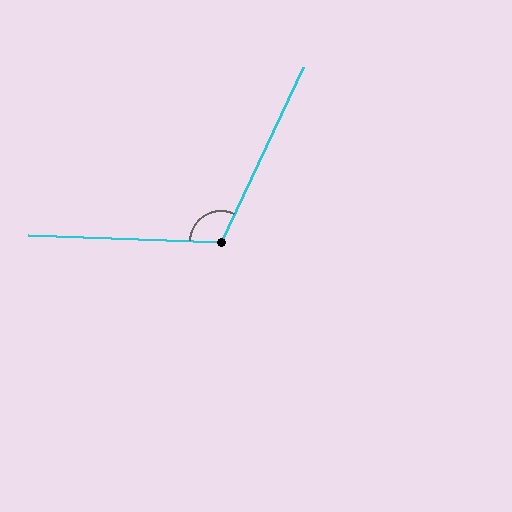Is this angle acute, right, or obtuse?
It is obtuse.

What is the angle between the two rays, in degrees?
Approximately 113 degrees.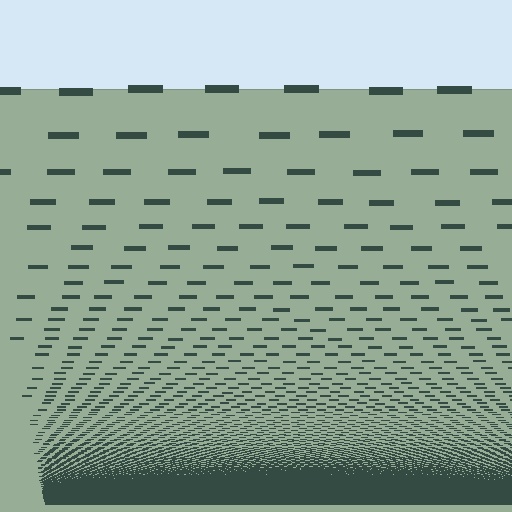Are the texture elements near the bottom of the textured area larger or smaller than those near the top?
Smaller. The gradient is inverted — elements near the bottom are smaller and denser.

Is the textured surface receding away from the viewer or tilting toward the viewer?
The surface appears to tilt toward the viewer. Texture elements get larger and sparser toward the top.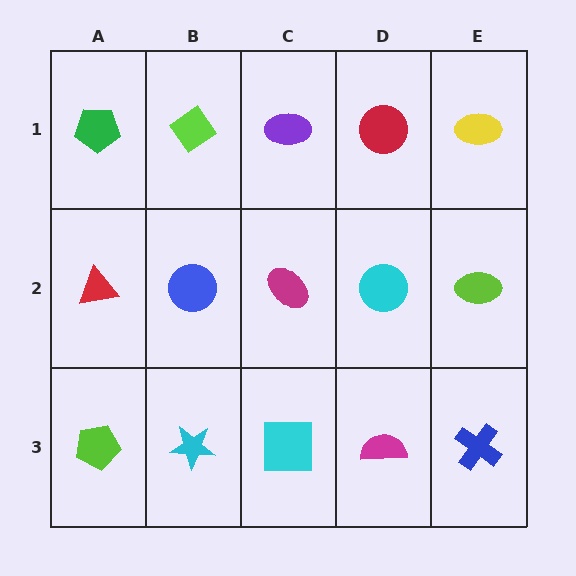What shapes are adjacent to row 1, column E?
A lime ellipse (row 2, column E), a red circle (row 1, column D).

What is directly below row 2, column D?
A magenta semicircle.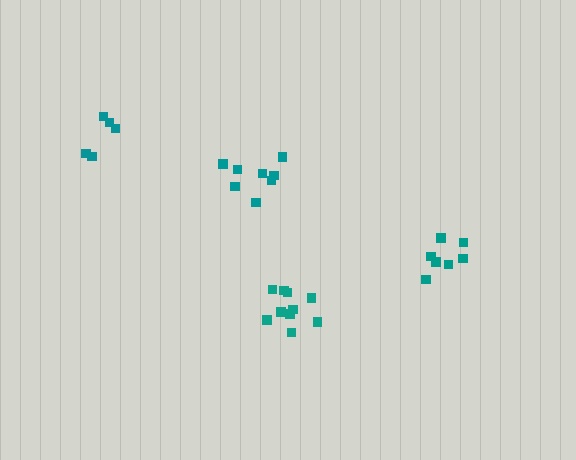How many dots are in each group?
Group 1: 5 dots, Group 2: 10 dots, Group 3: 8 dots, Group 4: 8 dots (31 total).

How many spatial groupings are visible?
There are 4 spatial groupings.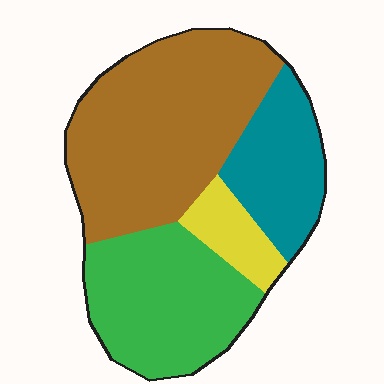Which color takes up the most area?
Brown, at roughly 45%.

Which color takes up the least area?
Yellow, at roughly 10%.